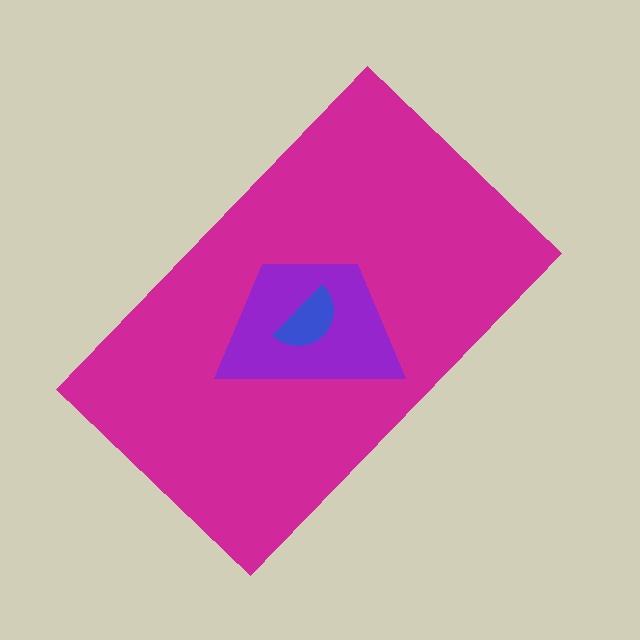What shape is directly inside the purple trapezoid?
The blue semicircle.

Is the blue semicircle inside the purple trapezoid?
Yes.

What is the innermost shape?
The blue semicircle.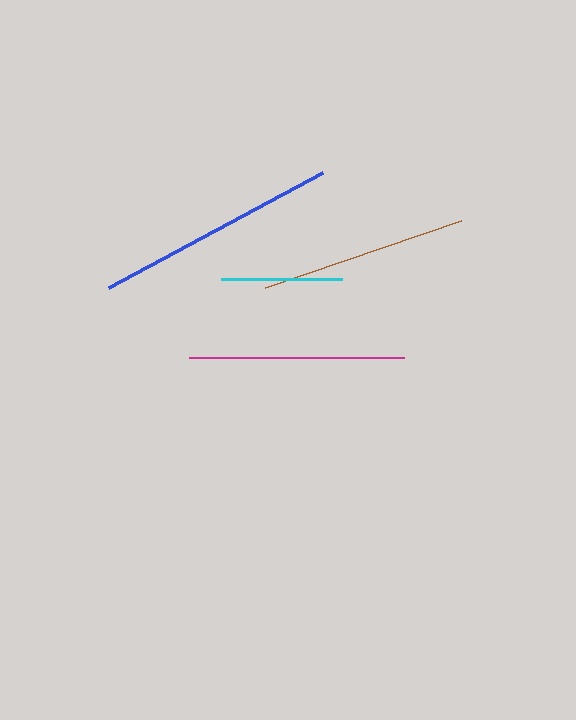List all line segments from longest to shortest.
From longest to shortest: blue, magenta, brown, cyan.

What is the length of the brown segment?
The brown segment is approximately 207 pixels long.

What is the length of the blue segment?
The blue segment is approximately 243 pixels long.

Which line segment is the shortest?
The cyan line is the shortest at approximately 120 pixels.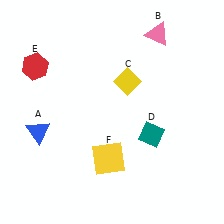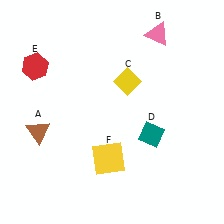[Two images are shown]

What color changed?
The triangle (A) changed from blue in Image 1 to brown in Image 2.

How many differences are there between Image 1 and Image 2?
There is 1 difference between the two images.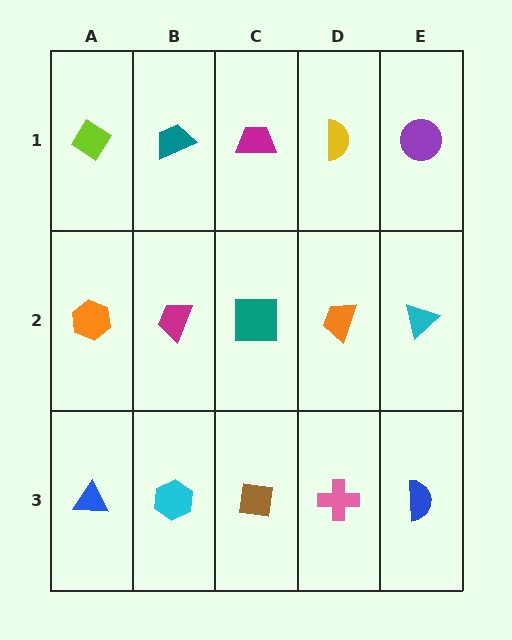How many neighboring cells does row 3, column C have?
3.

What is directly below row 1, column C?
A teal square.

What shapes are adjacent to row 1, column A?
An orange hexagon (row 2, column A), a teal trapezoid (row 1, column B).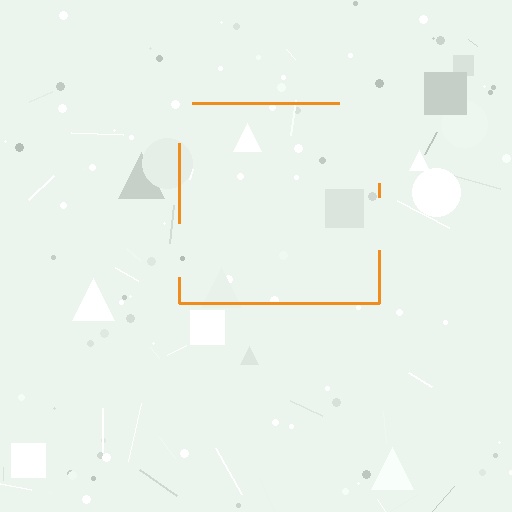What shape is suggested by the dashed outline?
The dashed outline suggests a square.